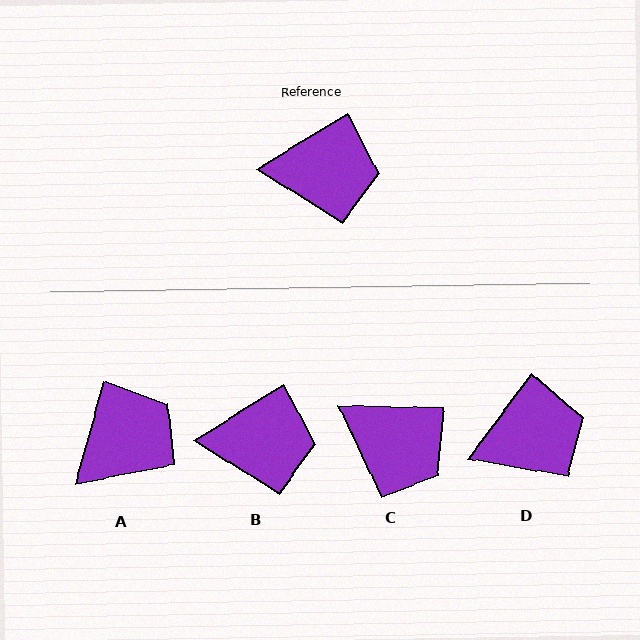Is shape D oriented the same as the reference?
No, it is off by about 22 degrees.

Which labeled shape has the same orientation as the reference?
B.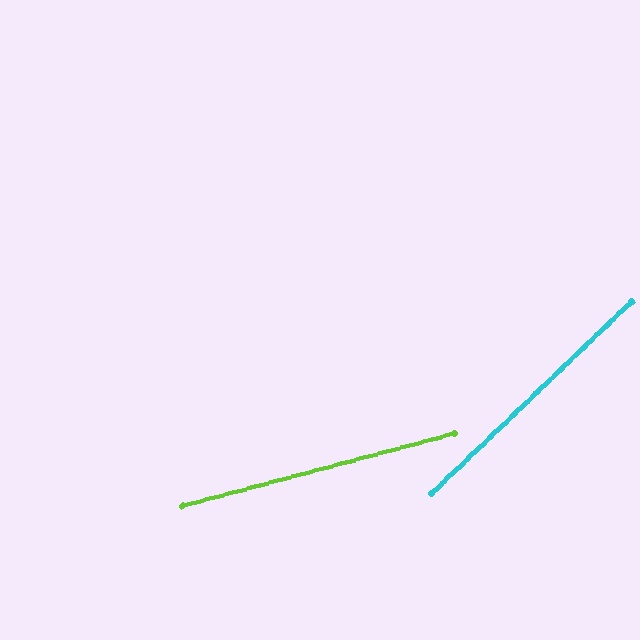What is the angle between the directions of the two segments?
Approximately 29 degrees.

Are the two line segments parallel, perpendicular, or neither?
Neither parallel nor perpendicular — they differ by about 29°.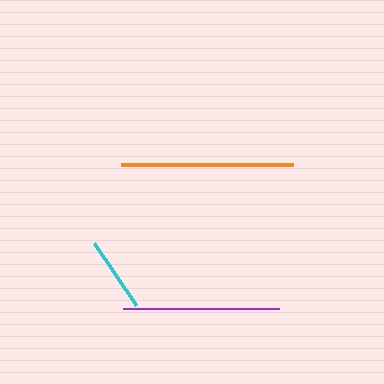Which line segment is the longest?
The orange line is the longest at approximately 171 pixels.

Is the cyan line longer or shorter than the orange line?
The orange line is longer than the cyan line.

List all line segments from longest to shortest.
From longest to shortest: orange, purple, cyan.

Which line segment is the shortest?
The cyan line is the shortest at approximately 75 pixels.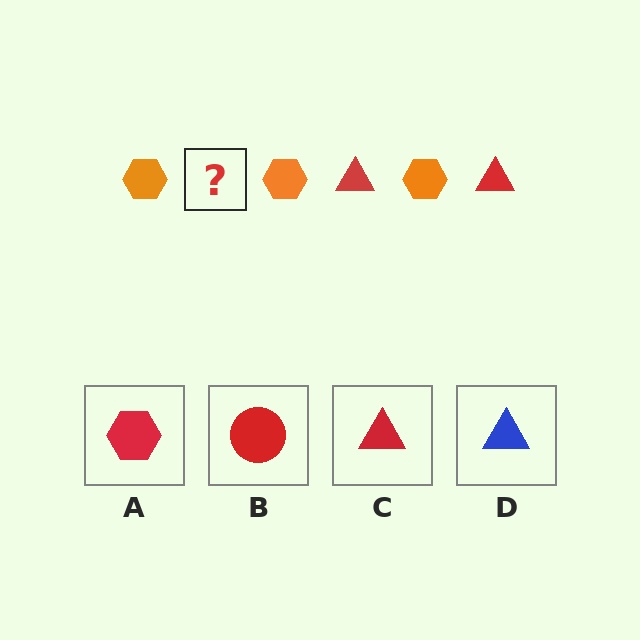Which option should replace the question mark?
Option C.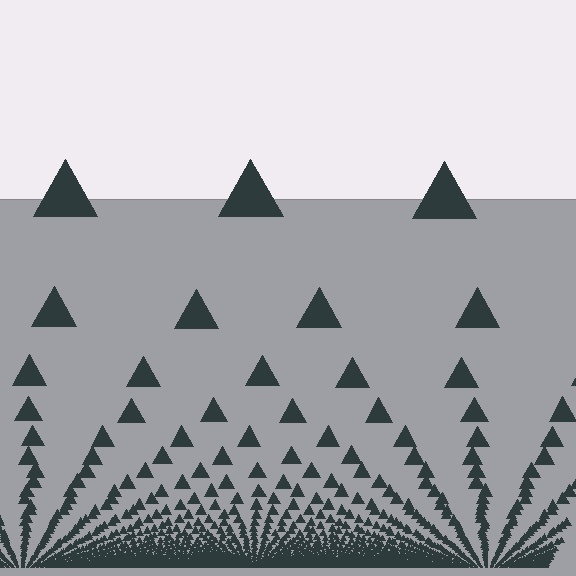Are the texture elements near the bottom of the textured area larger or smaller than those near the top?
Smaller. The gradient is inverted — elements near the bottom are smaller and denser.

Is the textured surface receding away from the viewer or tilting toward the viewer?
The surface appears to tilt toward the viewer. Texture elements get larger and sparser toward the top.